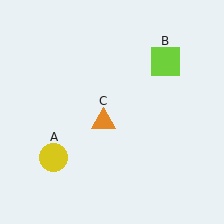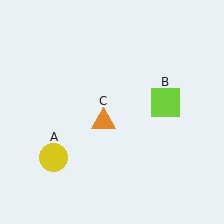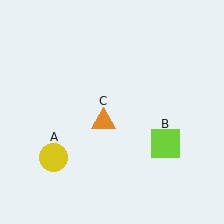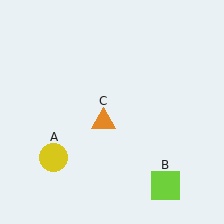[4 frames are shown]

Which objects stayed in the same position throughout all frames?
Yellow circle (object A) and orange triangle (object C) remained stationary.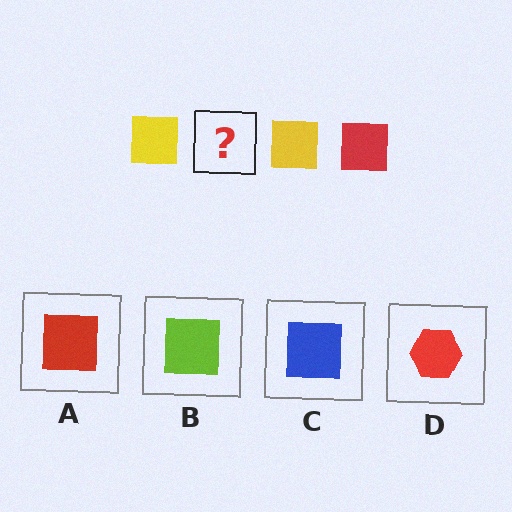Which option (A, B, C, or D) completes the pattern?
A.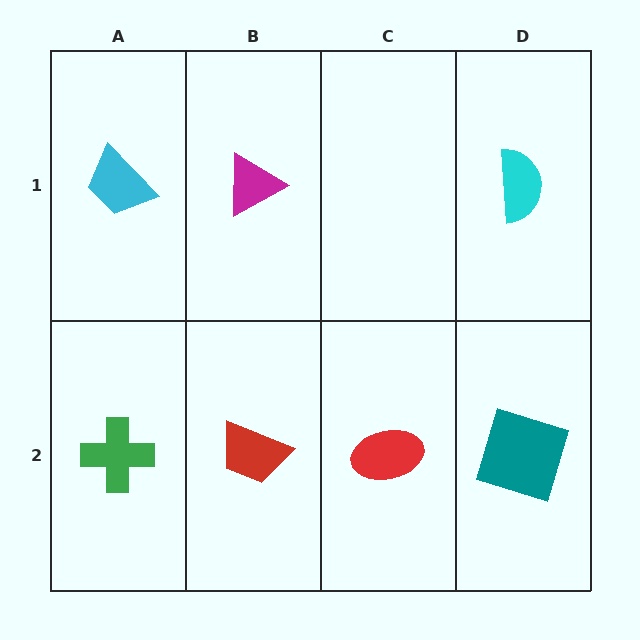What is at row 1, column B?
A magenta triangle.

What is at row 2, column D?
A teal square.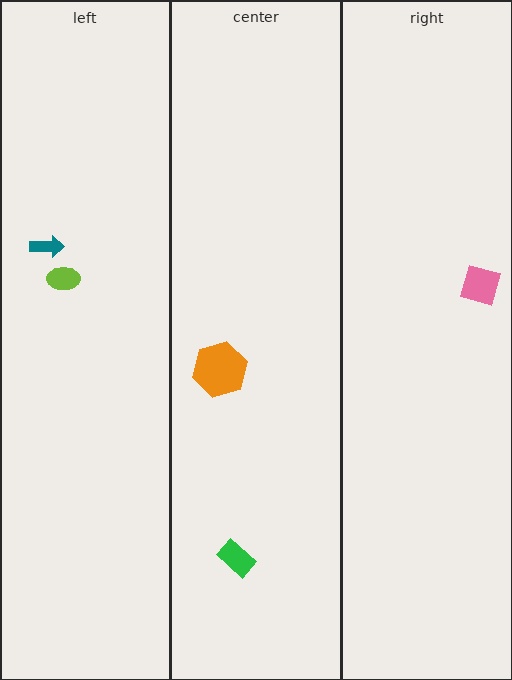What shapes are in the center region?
The orange hexagon, the green rectangle.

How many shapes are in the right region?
1.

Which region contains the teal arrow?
The left region.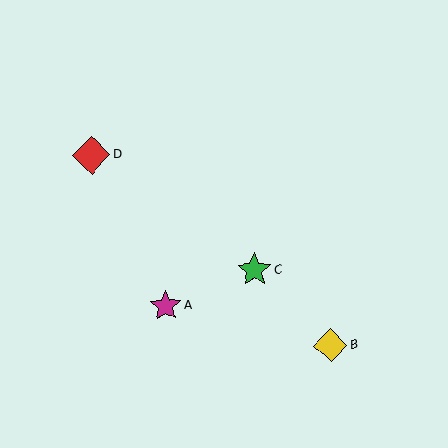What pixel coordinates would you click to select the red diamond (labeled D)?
Click at (91, 155) to select the red diamond D.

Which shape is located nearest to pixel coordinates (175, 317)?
The magenta star (labeled A) at (166, 306) is nearest to that location.